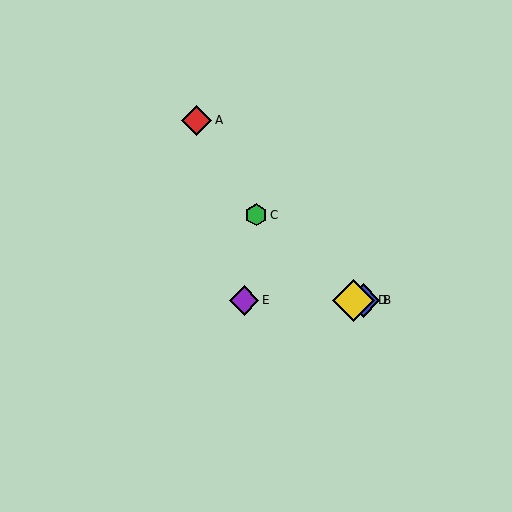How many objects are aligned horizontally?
3 objects (B, D, E) are aligned horizontally.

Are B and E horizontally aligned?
Yes, both are at y≈300.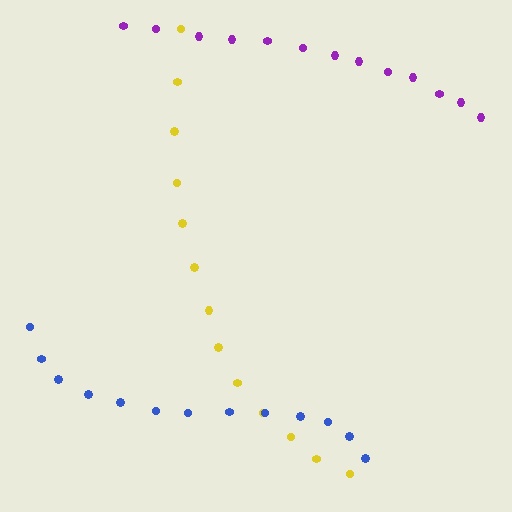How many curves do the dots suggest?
There are 3 distinct paths.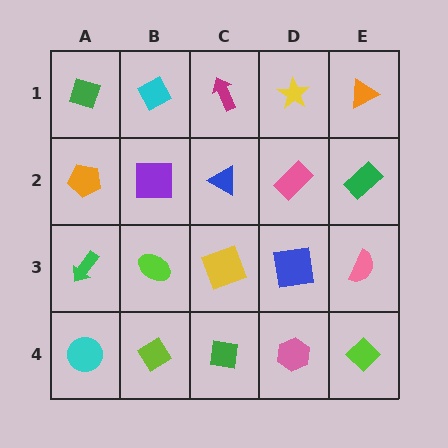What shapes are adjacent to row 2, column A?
A green diamond (row 1, column A), a green arrow (row 3, column A), a purple square (row 2, column B).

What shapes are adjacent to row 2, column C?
A magenta arrow (row 1, column C), a yellow square (row 3, column C), a purple square (row 2, column B), a pink rectangle (row 2, column D).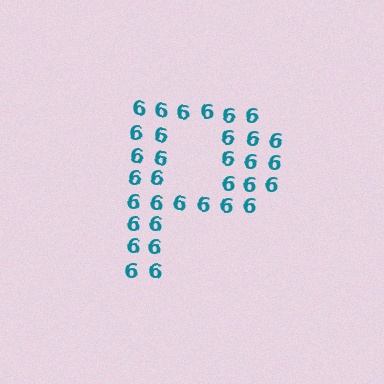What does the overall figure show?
The overall figure shows the letter P.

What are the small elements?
The small elements are digit 6's.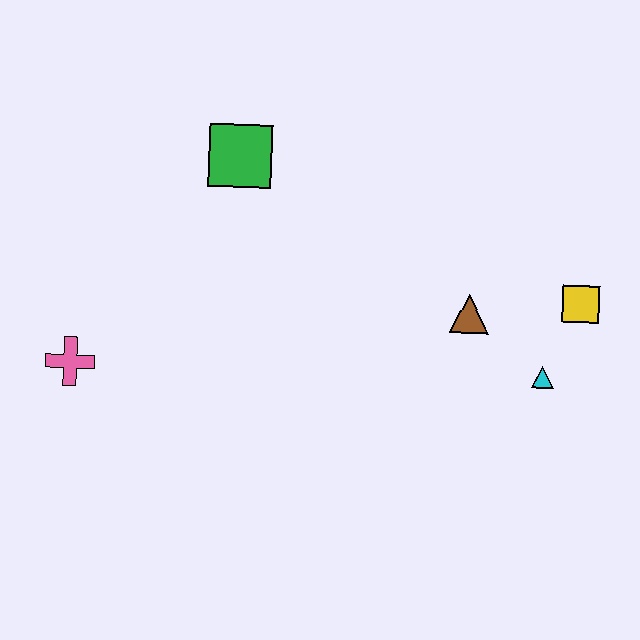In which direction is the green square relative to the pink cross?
The green square is above the pink cross.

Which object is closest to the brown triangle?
The cyan triangle is closest to the brown triangle.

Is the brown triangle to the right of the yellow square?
No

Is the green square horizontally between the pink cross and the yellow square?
Yes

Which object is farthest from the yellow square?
The pink cross is farthest from the yellow square.